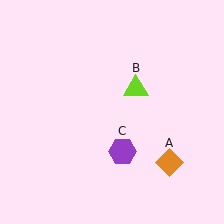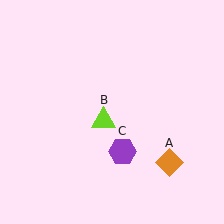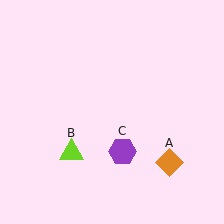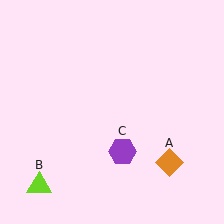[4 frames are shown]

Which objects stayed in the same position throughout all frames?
Orange diamond (object A) and purple hexagon (object C) remained stationary.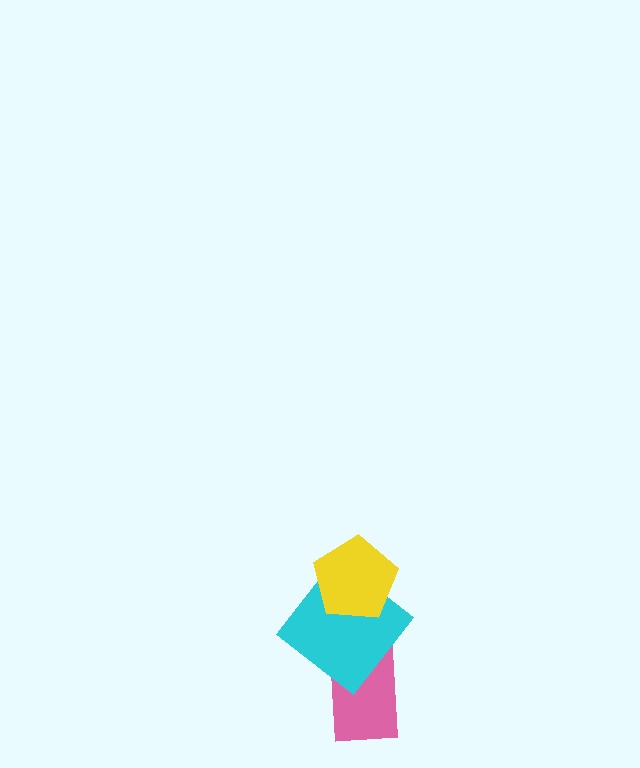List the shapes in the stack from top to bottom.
From top to bottom: the yellow pentagon, the cyan diamond, the pink rectangle.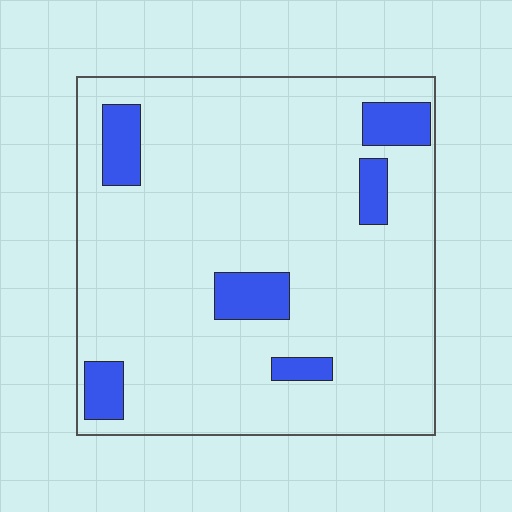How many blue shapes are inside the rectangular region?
6.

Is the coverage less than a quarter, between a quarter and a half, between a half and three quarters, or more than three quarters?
Less than a quarter.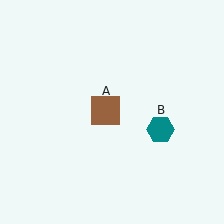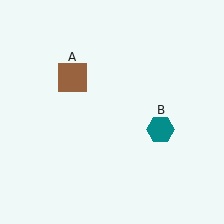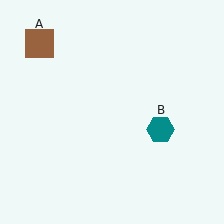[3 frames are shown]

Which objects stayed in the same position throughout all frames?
Teal hexagon (object B) remained stationary.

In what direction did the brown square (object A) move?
The brown square (object A) moved up and to the left.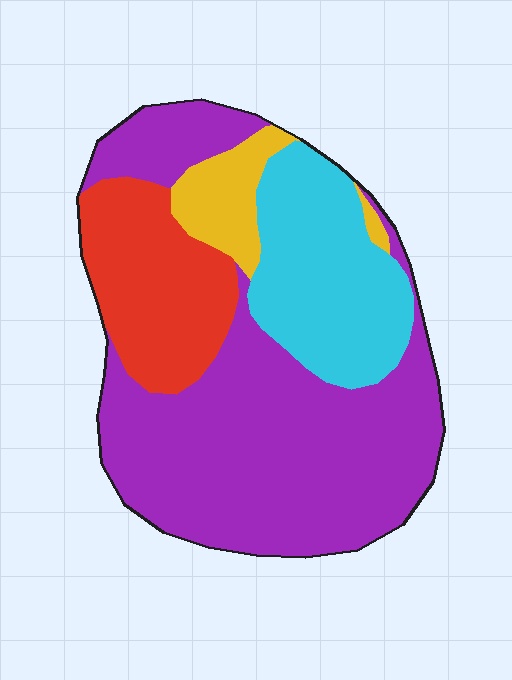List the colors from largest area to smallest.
From largest to smallest: purple, cyan, red, yellow.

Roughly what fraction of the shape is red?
Red takes up about one sixth (1/6) of the shape.